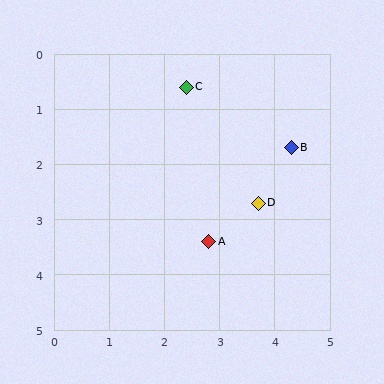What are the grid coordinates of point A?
Point A is at approximately (2.8, 3.4).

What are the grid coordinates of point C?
Point C is at approximately (2.4, 0.6).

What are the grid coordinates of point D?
Point D is at approximately (3.7, 2.7).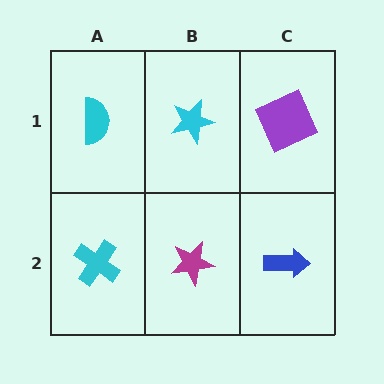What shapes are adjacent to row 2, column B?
A cyan star (row 1, column B), a cyan cross (row 2, column A), a blue arrow (row 2, column C).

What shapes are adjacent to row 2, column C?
A purple square (row 1, column C), a magenta star (row 2, column B).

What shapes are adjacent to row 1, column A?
A cyan cross (row 2, column A), a cyan star (row 1, column B).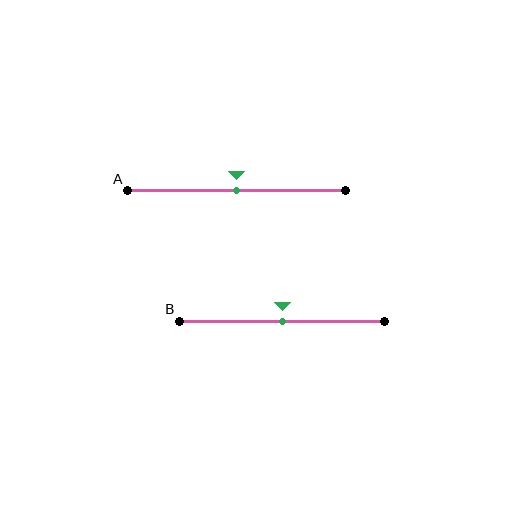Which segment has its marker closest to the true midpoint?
Segment A has its marker closest to the true midpoint.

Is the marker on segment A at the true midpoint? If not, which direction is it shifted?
Yes, the marker on segment A is at the true midpoint.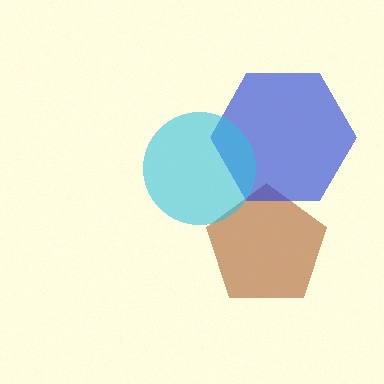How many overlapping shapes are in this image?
There are 3 overlapping shapes in the image.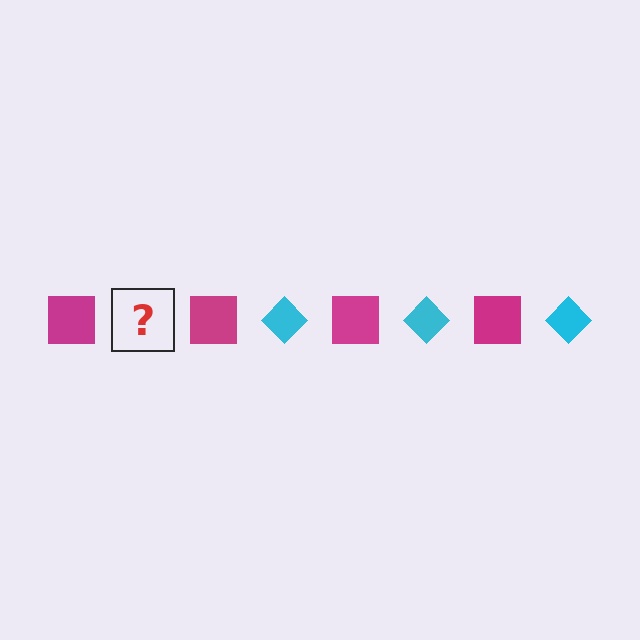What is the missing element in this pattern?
The missing element is a cyan diamond.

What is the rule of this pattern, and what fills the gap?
The rule is that the pattern alternates between magenta square and cyan diamond. The gap should be filled with a cyan diamond.